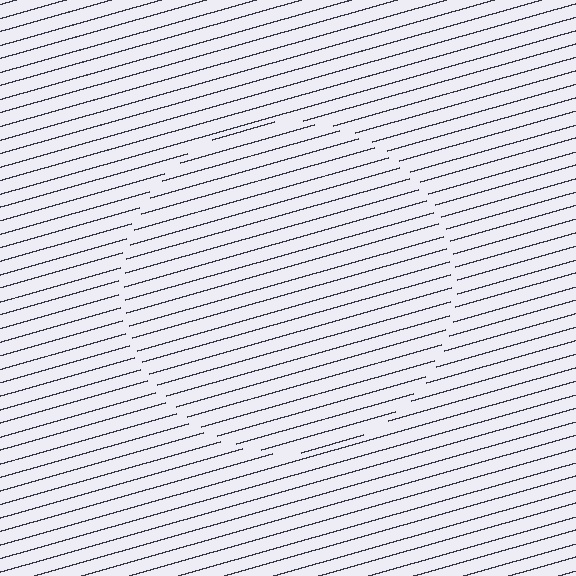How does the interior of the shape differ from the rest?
The interior of the shape contains the same grating, shifted by half a period — the contour is defined by the phase discontinuity where line-ends from the inner and outer gratings abut.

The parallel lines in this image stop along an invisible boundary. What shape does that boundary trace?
An illusory circle. The interior of the shape contains the same grating, shifted by half a period — the contour is defined by the phase discontinuity where line-ends from the inner and outer gratings abut.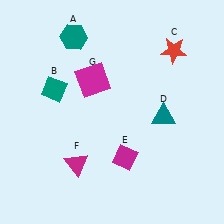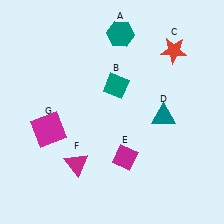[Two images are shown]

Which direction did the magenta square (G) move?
The magenta square (G) moved down.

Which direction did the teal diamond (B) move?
The teal diamond (B) moved right.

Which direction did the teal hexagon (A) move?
The teal hexagon (A) moved right.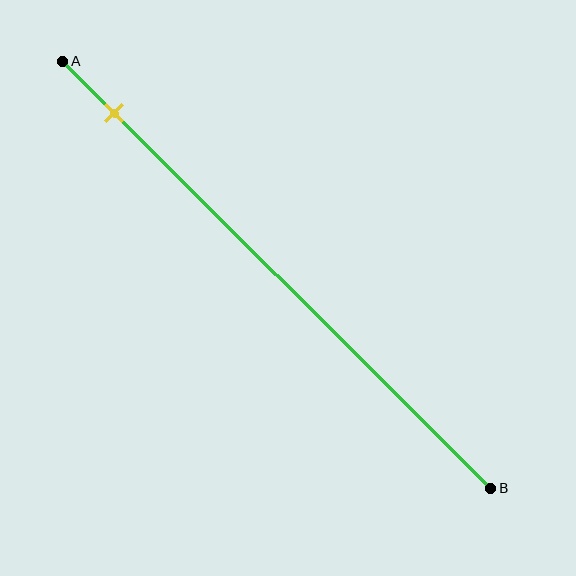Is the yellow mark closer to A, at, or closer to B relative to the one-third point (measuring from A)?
The yellow mark is closer to point A than the one-third point of segment AB.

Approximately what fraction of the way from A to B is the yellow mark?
The yellow mark is approximately 10% of the way from A to B.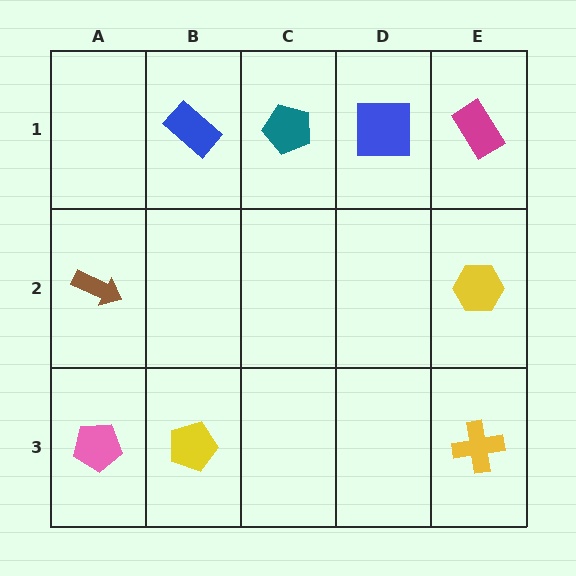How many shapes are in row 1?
4 shapes.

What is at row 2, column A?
A brown arrow.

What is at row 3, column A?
A pink pentagon.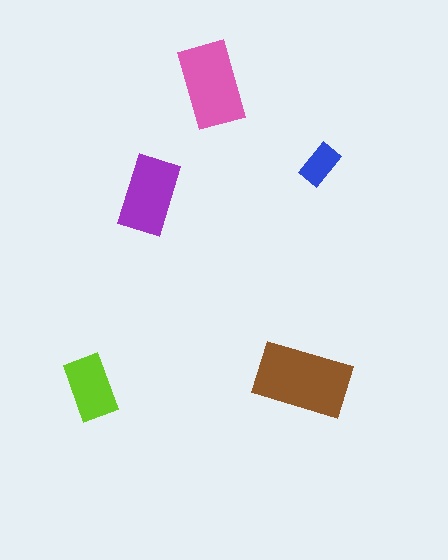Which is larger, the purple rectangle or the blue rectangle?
The purple one.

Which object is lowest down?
The lime rectangle is bottommost.